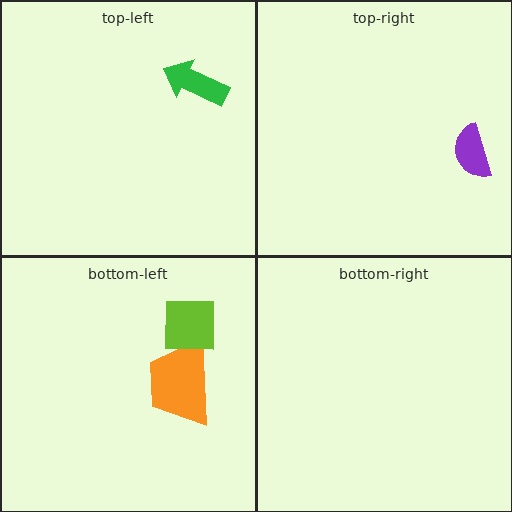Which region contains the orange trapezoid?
The bottom-left region.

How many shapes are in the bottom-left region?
2.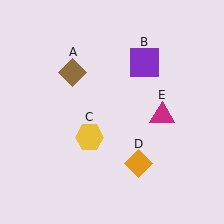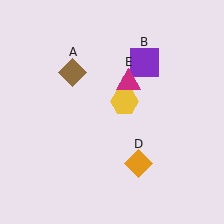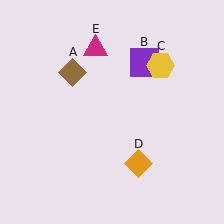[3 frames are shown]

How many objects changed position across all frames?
2 objects changed position: yellow hexagon (object C), magenta triangle (object E).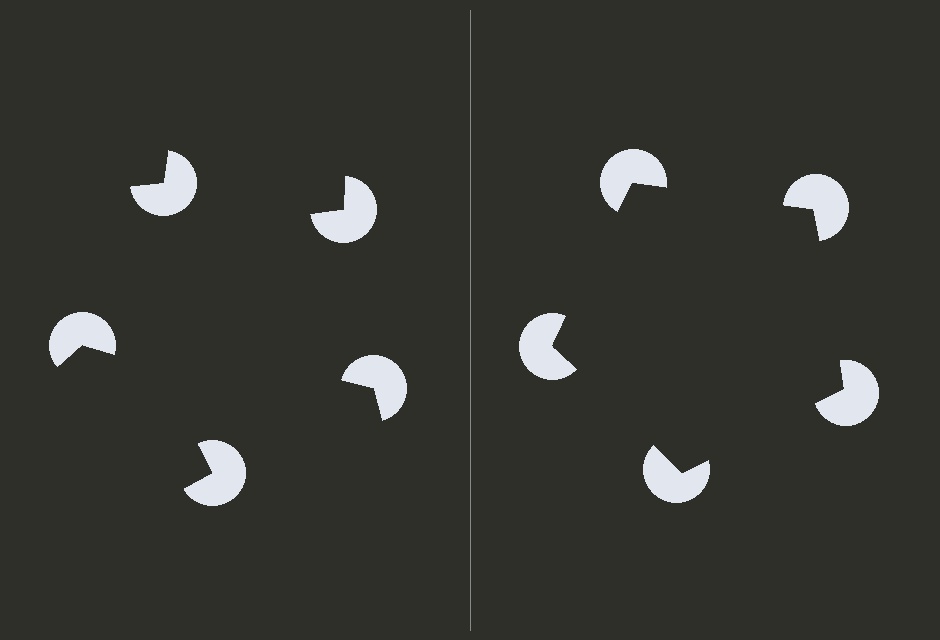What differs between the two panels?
The pac-man discs are positioned identically on both sides; only the wedge orientations differ. On the right they align to a pentagon; on the left they are misaligned.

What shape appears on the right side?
An illusory pentagon.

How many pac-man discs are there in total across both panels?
10 — 5 on each side.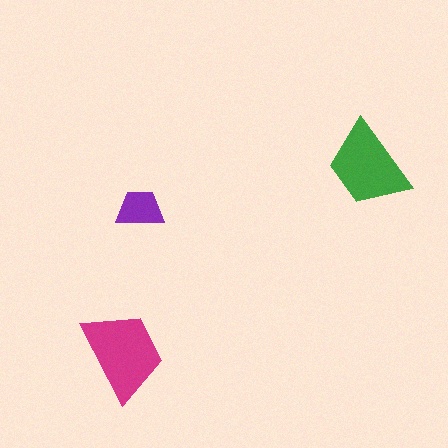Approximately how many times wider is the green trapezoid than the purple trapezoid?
About 2 times wider.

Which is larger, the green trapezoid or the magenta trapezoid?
The magenta one.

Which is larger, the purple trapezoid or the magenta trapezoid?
The magenta one.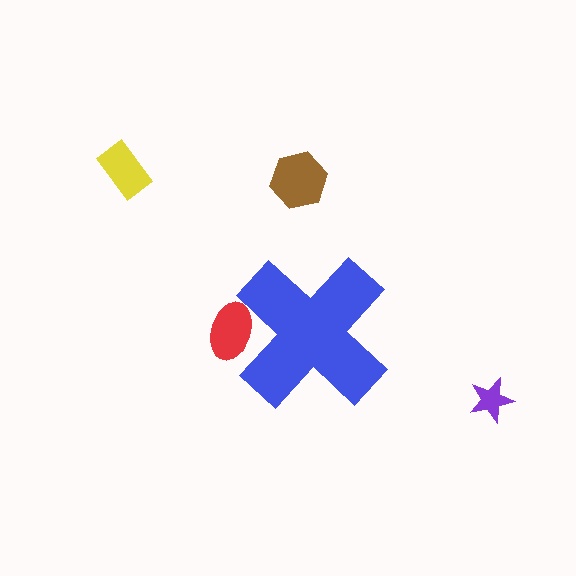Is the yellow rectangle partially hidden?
No, the yellow rectangle is fully visible.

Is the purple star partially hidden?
No, the purple star is fully visible.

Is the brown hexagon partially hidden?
No, the brown hexagon is fully visible.